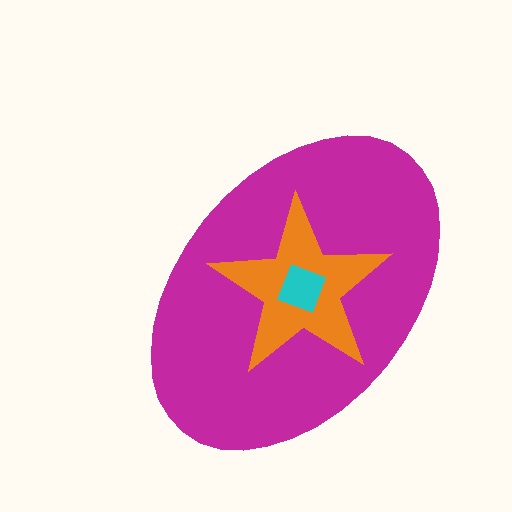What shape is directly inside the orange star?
The cyan square.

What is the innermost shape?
The cyan square.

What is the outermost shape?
The magenta ellipse.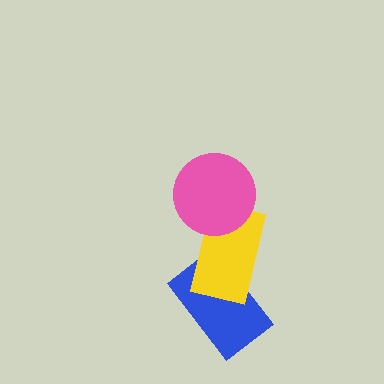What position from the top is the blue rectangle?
The blue rectangle is 3rd from the top.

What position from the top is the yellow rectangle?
The yellow rectangle is 2nd from the top.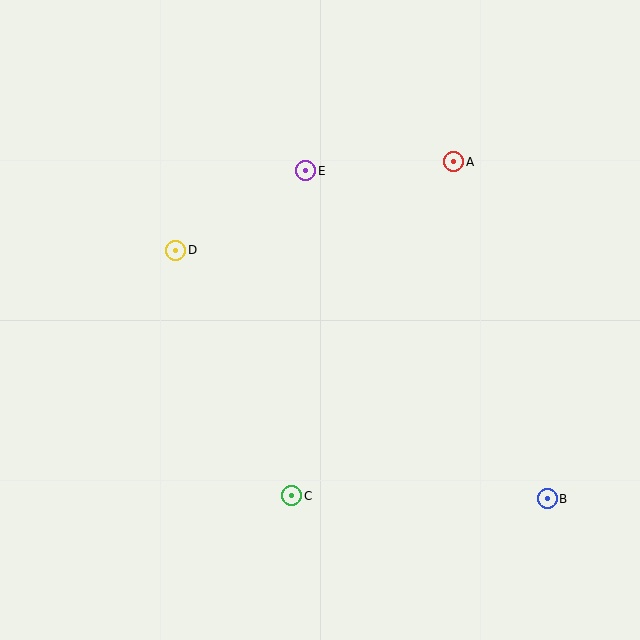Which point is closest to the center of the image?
Point E at (306, 171) is closest to the center.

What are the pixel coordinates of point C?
Point C is at (292, 496).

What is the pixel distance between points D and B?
The distance between D and B is 447 pixels.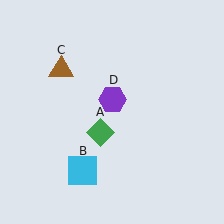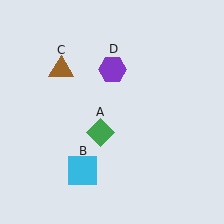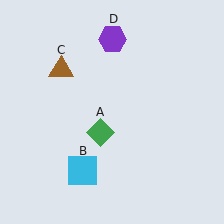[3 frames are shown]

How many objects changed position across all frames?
1 object changed position: purple hexagon (object D).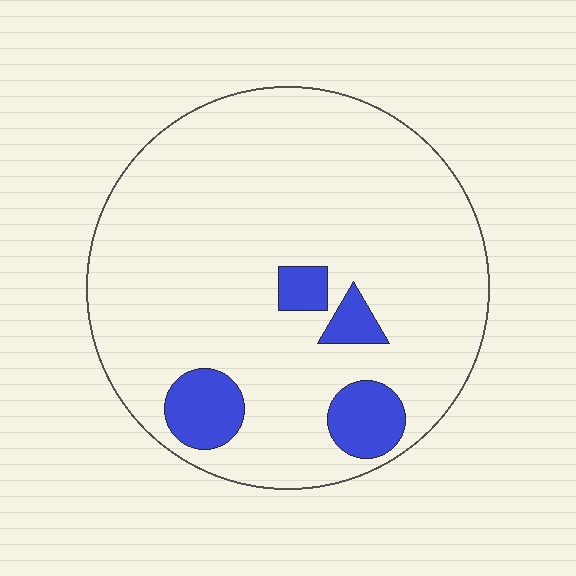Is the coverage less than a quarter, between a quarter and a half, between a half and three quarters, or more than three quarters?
Less than a quarter.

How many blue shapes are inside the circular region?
4.